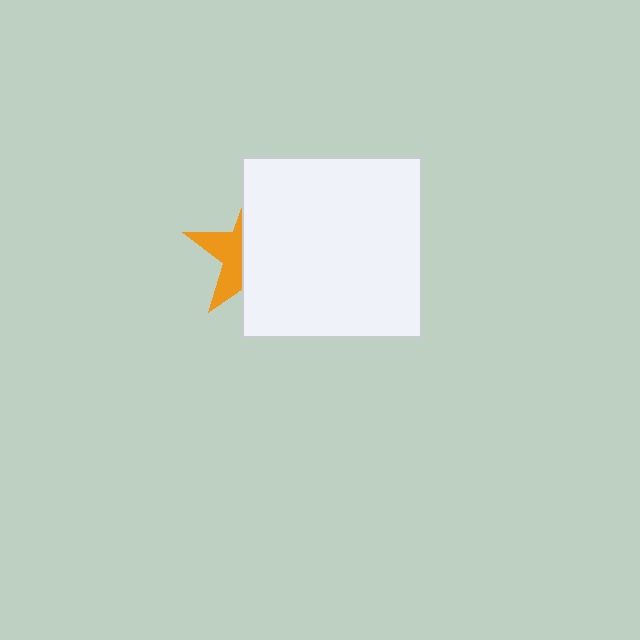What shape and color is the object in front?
The object in front is a white square.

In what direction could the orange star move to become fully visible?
The orange star could move left. That would shift it out from behind the white square entirely.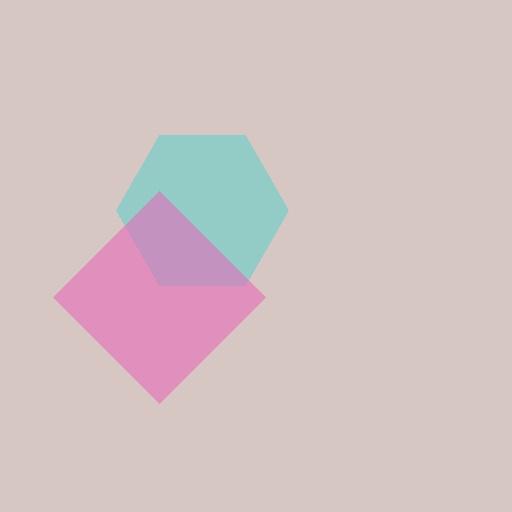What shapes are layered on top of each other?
The layered shapes are: a cyan hexagon, a pink diamond.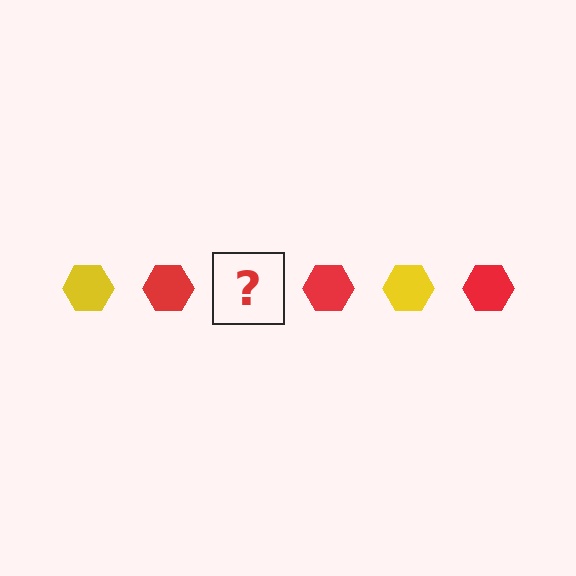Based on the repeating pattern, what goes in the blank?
The blank should be a yellow hexagon.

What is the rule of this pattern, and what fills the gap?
The rule is that the pattern cycles through yellow, red hexagons. The gap should be filled with a yellow hexagon.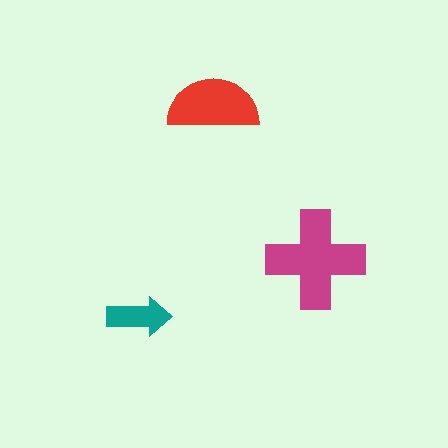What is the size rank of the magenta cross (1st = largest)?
1st.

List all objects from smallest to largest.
The teal arrow, the red semicircle, the magenta cross.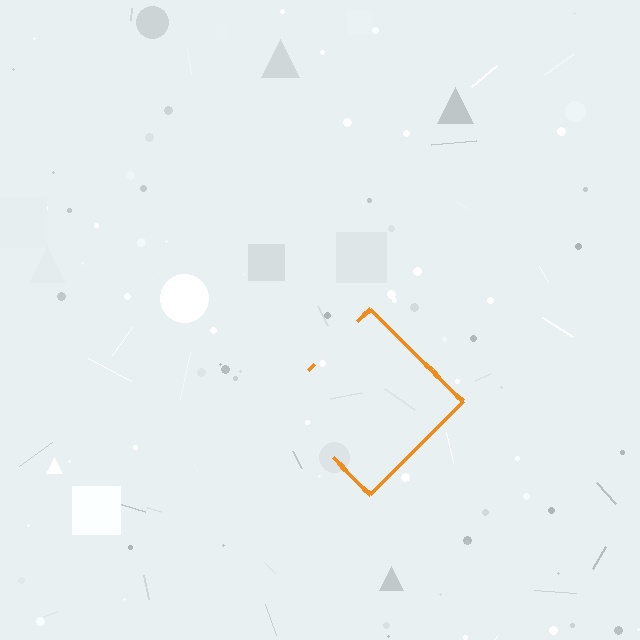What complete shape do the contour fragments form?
The contour fragments form a diamond.